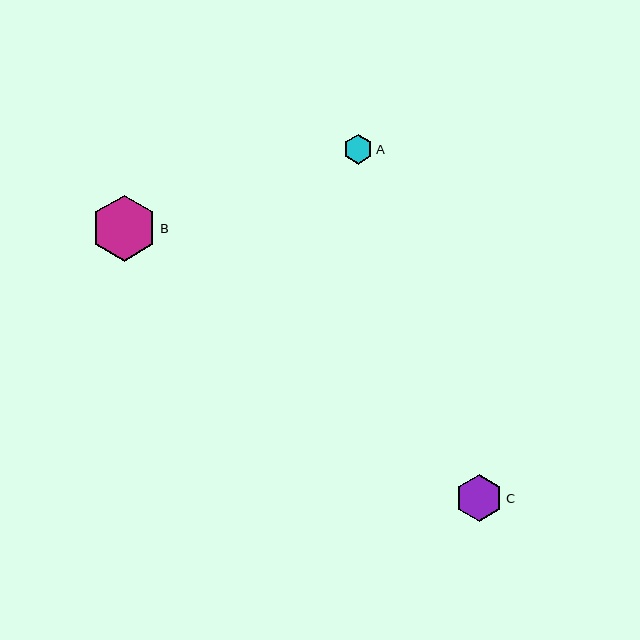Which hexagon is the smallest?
Hexagon A is the smallest with a size of approximately 30 pixels.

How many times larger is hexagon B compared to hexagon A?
Hexagon B is approximately 2.2 times the size of hexagon A.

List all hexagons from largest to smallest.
From largest to smallest: B, C, A.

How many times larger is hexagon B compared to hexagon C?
Hexagon B is approximately 1.4 times the size of hexagon C.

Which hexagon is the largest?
Hexagon B is the largest with a size of approximately 65 pixels.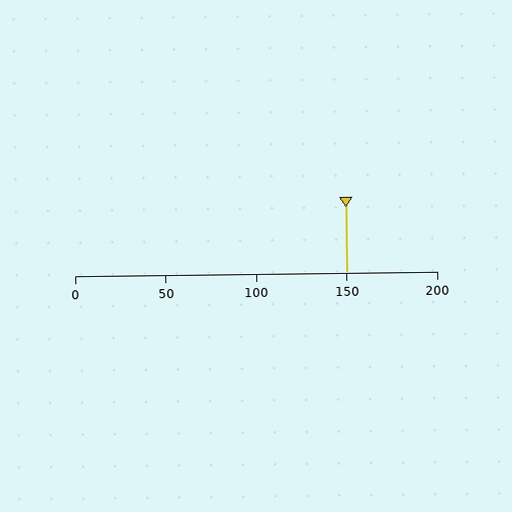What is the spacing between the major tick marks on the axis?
The major ticks are spaced 50 apart.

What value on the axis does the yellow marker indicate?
The marker indicates approximately 150.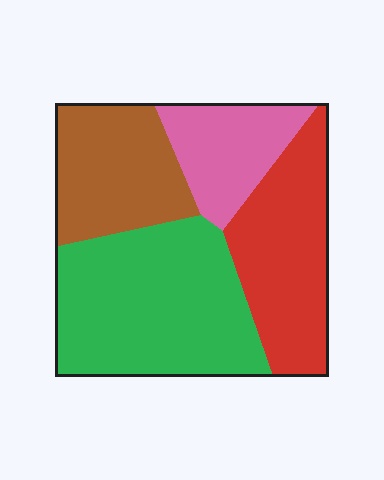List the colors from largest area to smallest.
From largest to smallest: green, red, brown, pink.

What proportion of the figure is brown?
Brown covers about 20% of the figure.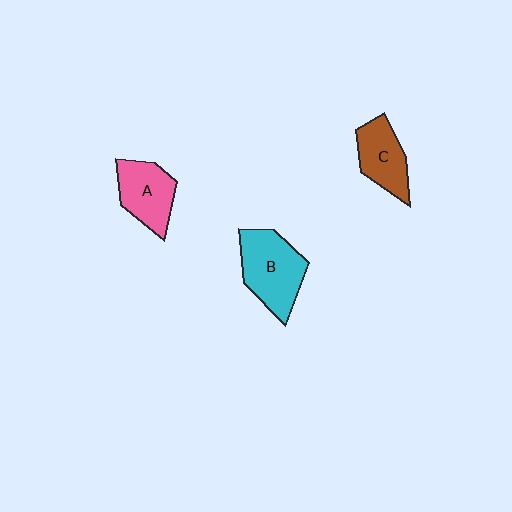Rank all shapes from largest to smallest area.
From largest to smallest: B (cyan), A (pink), C (brown).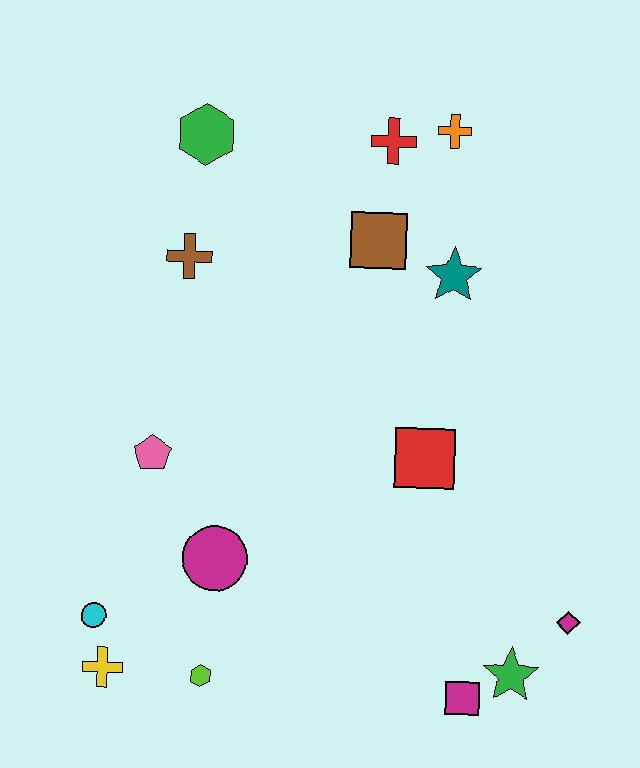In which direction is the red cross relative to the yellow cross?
The red cross is above the yellow cross.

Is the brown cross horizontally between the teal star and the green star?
No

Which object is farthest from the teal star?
The yellow cross is farthest from the teal star.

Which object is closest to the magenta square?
The green star is closest to the magenta square.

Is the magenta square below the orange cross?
Yes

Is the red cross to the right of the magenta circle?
Yes